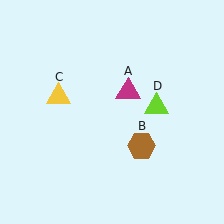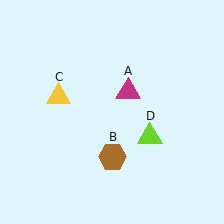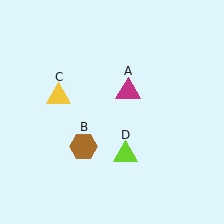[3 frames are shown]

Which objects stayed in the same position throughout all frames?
Magenta triangle (object A) and yellow triangle (object C) remained stationary.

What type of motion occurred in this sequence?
The brown hexagon (object B), lime triangle (object D) rotated clockwise around the center of the scene.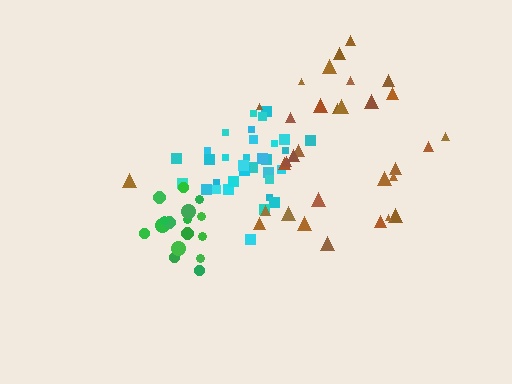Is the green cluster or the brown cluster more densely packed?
Green.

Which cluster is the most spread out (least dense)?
Brown.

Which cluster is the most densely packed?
Cyan.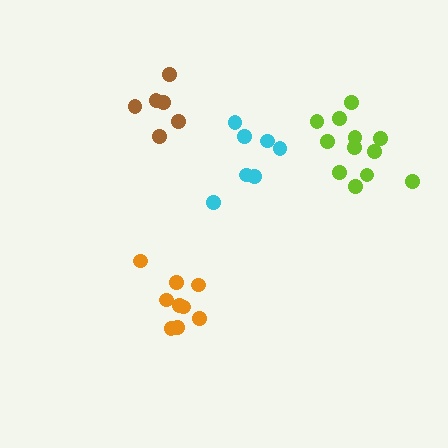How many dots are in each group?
Group 1: 7 dots, Group 2: 12 dots, Group 3: 9 dots, Group 4: 6 dots (34 total).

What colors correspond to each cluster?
The clusters are colored: cyan, lime, orange, brown.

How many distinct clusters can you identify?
There are 4 distinct clusters.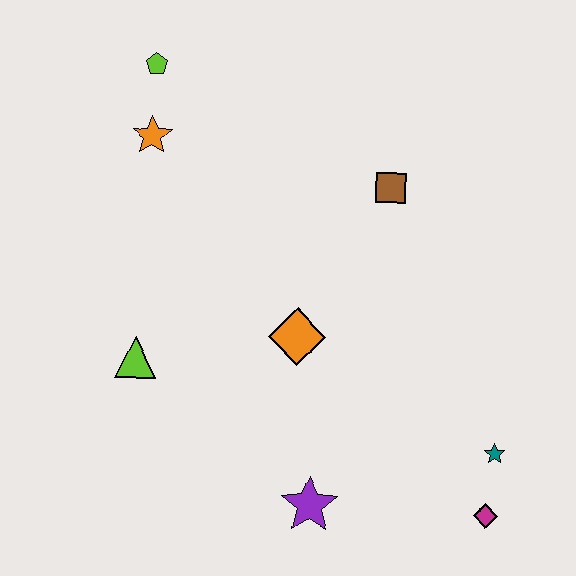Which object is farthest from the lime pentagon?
The magenta diamond is farthest from the lime pentagon.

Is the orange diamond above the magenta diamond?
Yes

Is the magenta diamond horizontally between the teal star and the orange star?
Yes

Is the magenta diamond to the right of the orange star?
Yes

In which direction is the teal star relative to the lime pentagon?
The teal star is below the lime pentagon.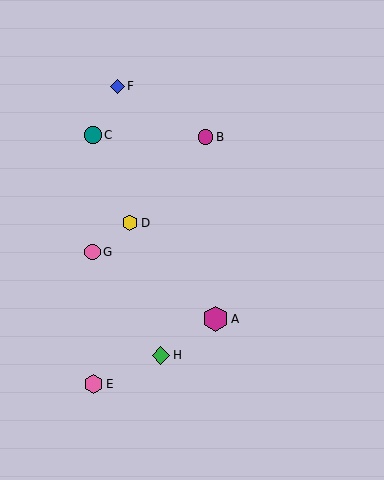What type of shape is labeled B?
Shape B is a magenta circle.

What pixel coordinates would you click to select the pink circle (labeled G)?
Click at (92, 252) to select the pink circle G.